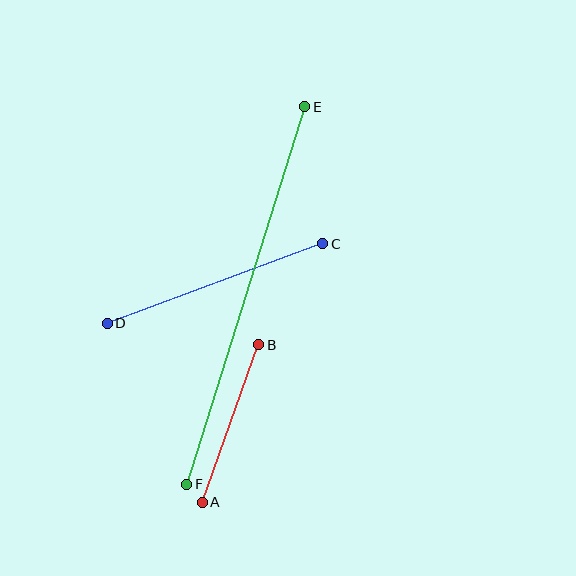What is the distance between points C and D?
The distance is approximately 229 pixels.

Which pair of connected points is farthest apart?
Points E and F are farthest apart.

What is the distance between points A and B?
The distance is approximately 167 pixels.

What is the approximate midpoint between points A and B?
The midpoint is at approximately (231, 423) pixels.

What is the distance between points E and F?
The distance is approximately 395 pixels.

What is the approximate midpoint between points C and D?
The midpoint is at approximately (215, 283) pixels.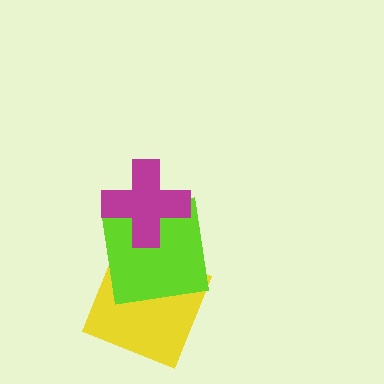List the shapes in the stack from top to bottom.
From top to bottom: the magenta cross, the lime square, the yellow square.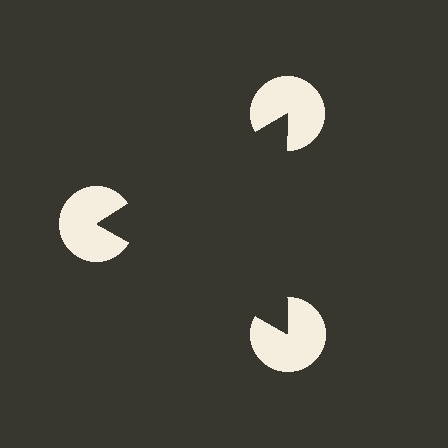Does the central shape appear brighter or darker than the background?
It typically appears slightly darker than the background, even though no actual brightness change is drawn.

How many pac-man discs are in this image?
There are 3 — one at each vertex of the illusory triangle.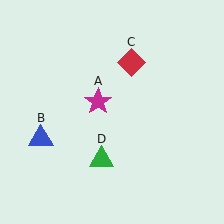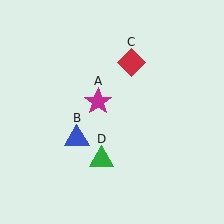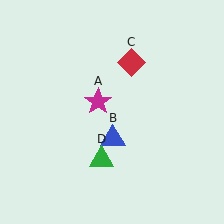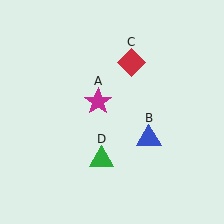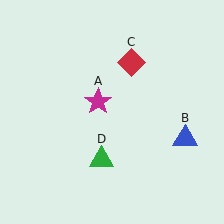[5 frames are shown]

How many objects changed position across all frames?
1 object changed position: blue triangle (object B).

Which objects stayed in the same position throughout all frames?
Magenta star (object A) and red diamond (object C) and green triangle (object D) remained stationary.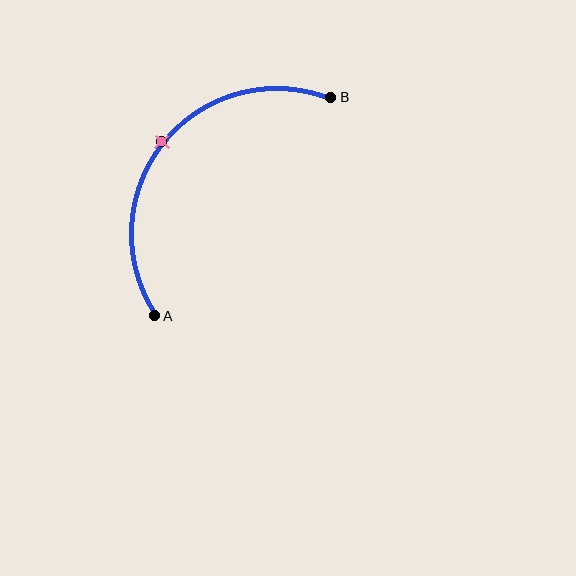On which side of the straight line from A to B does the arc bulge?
The arc bulges above and to the left of the straight line connecting A and B.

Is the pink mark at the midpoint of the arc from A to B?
Yes. The pink mark lies on the arc at equal arc-length from both A and B — it is the arc midpoint.